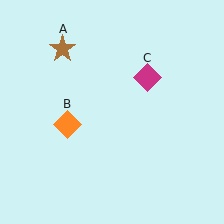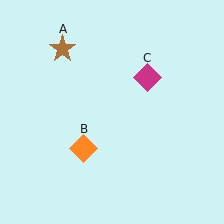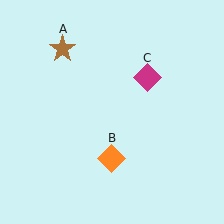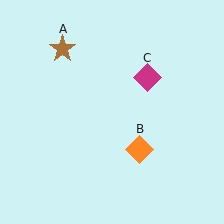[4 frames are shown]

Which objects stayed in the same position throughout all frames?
Brown star (object A) and magenta diamond (object C) remained stationary.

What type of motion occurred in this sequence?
The orange diamond (object B) rotated counterclockwise around the center of the scene.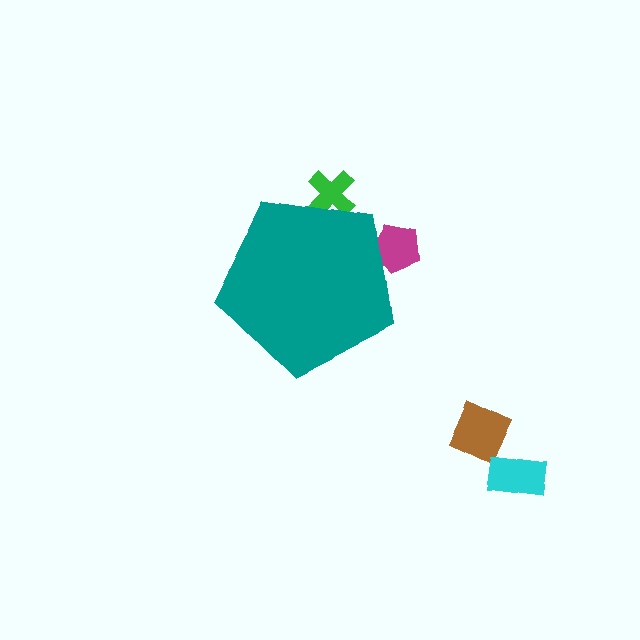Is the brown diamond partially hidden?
No, the brown diamond is fully visible.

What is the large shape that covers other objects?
A teal pentagon.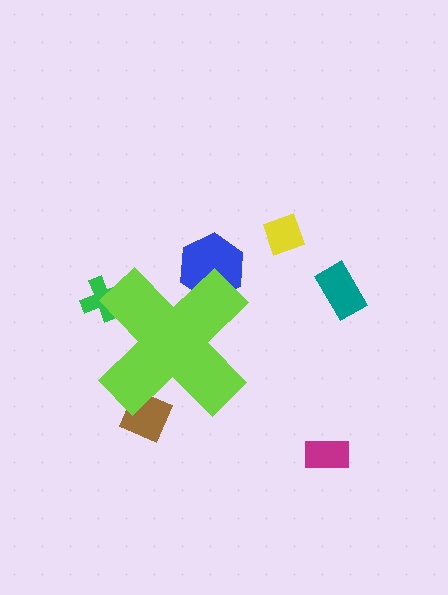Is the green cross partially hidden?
Yes, the green cross is partially hidden behind the lime cross.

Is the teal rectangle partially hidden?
No, the teal rectangle is fully visible.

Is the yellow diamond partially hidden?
No, the yellow diamond is fully visible.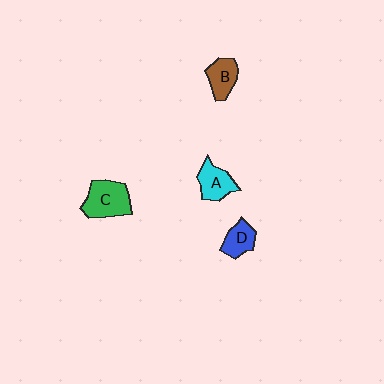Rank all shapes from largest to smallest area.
From largest to smallest: C (green), A (cyan), B (brown), D (blue).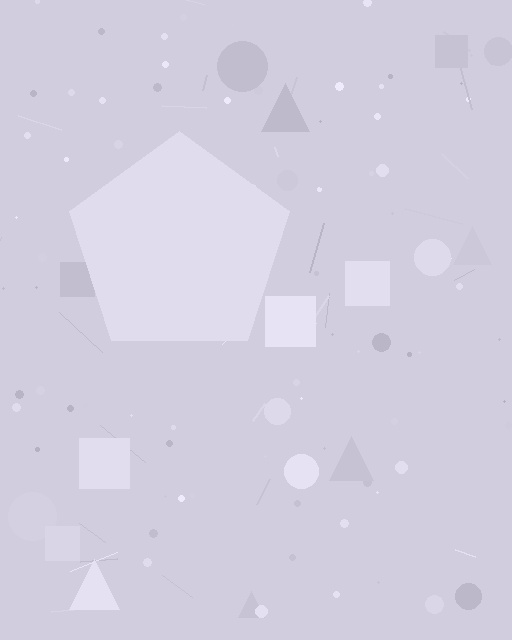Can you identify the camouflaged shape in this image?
The camouflaged shape is a pentagon.